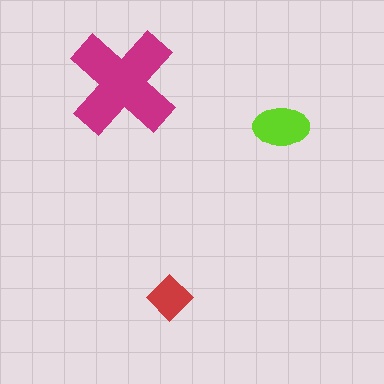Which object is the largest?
The magenta cross.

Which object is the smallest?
The red diamond.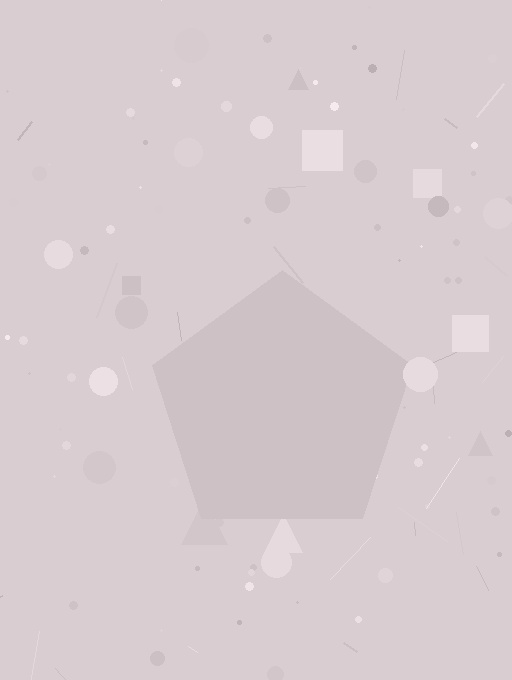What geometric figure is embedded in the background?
A pentagon is embedded in the background.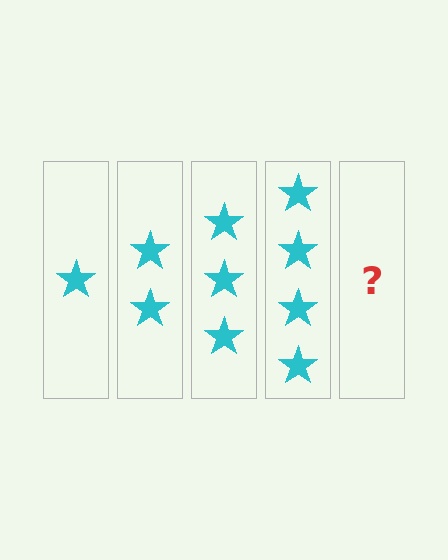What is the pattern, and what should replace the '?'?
The pattern is that each step adds one more star. The '?' should be 5 stars.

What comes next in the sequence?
The next element should be 5 stars.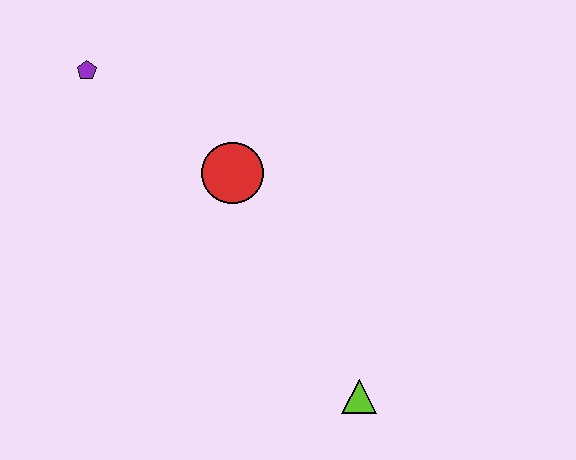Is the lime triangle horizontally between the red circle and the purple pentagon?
No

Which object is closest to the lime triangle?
The red circle is closest to the lime triangle.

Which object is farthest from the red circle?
The lime triangle is farthest from the red circle.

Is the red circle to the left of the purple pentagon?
No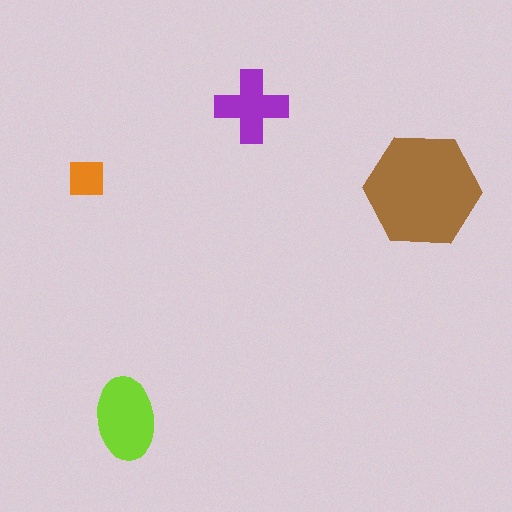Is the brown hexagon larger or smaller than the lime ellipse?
Larger.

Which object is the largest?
The brown hexagon.